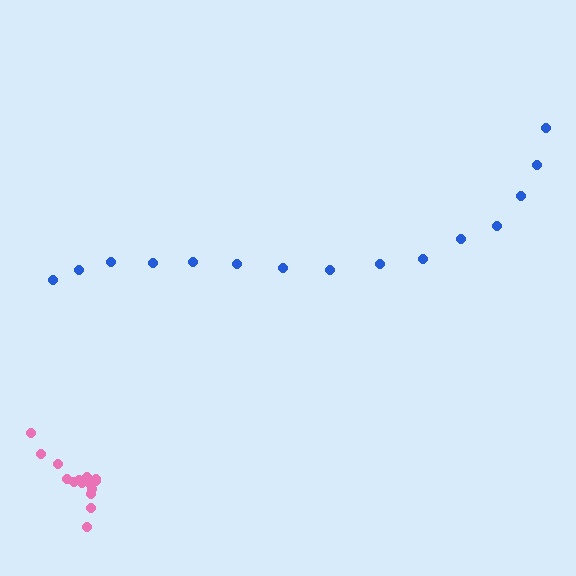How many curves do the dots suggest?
There are 2 distinct paths.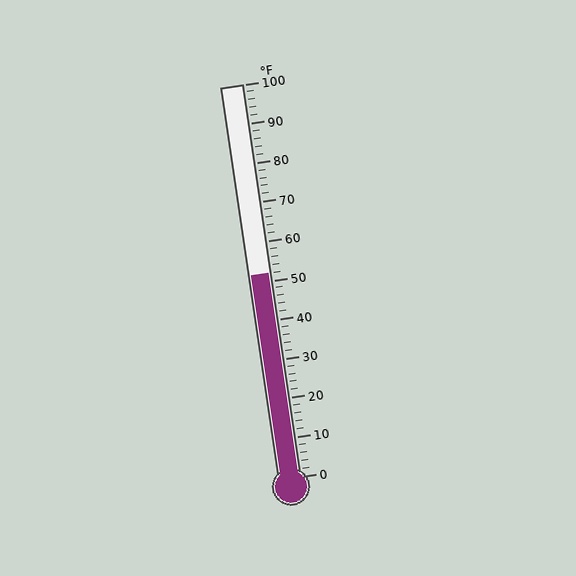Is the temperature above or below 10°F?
The temperature is above 10°F.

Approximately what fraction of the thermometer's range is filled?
The thermometer is filled to approximately 50% of its range.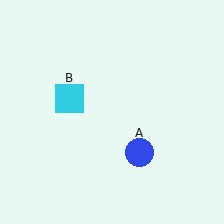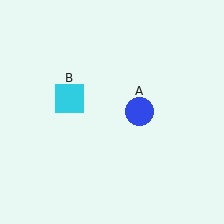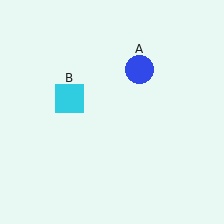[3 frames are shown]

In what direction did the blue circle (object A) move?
The blue circle (object A) moved up.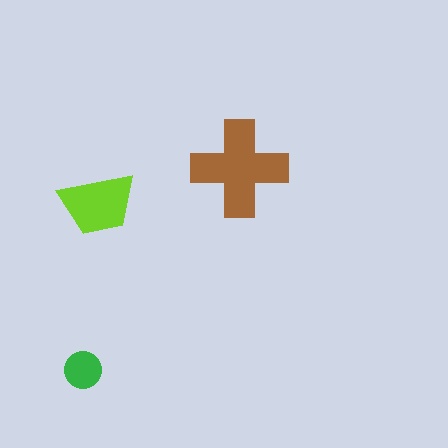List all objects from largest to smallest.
The brown cross, the lime trapezoid, the green circle.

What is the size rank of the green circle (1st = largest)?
3rd.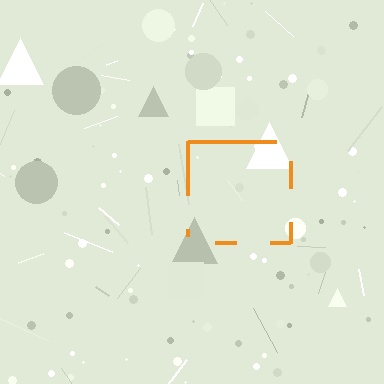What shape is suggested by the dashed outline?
The dashed outline suggests a square.